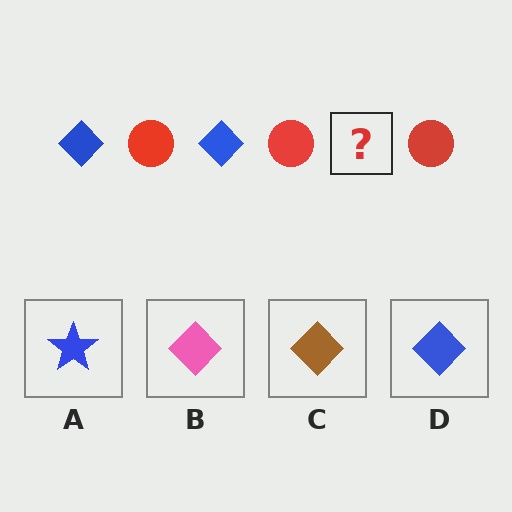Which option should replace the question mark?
Option D.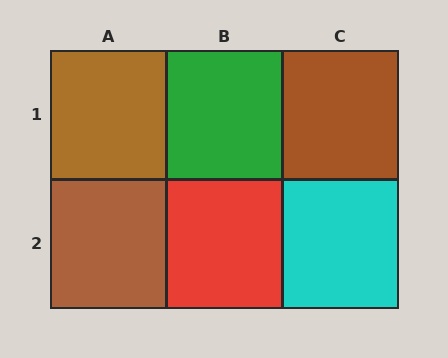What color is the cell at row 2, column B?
Red.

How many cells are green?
1 cell is green.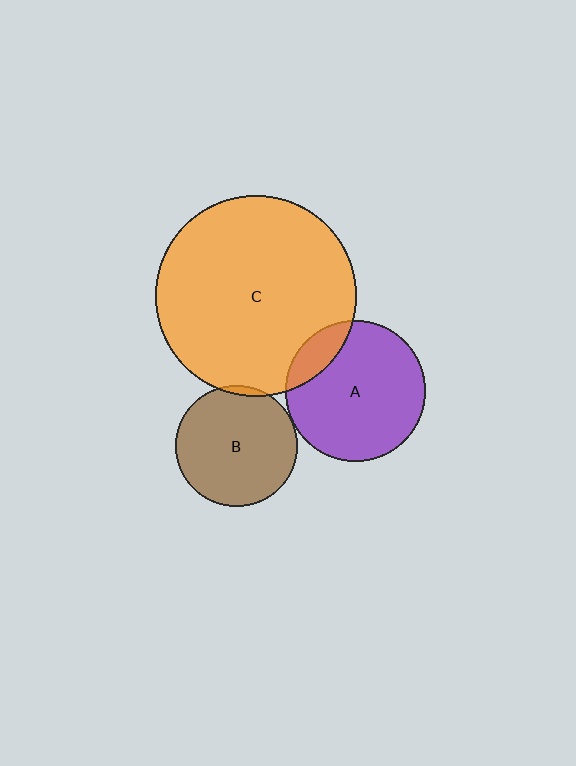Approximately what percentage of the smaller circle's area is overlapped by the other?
Approximately 15%.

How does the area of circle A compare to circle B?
Approximately 1.3 times.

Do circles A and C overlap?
Yes.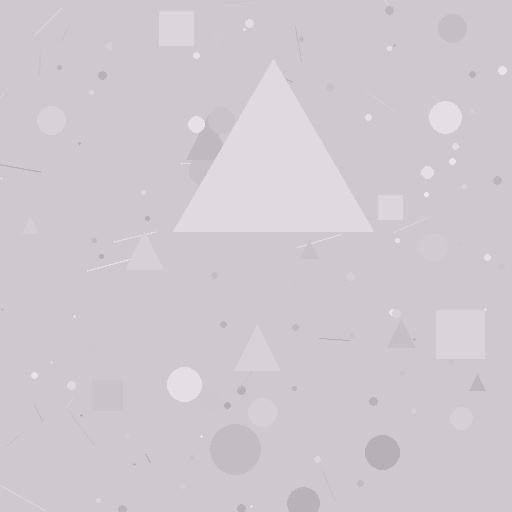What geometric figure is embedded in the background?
A triangle is embedded in the background.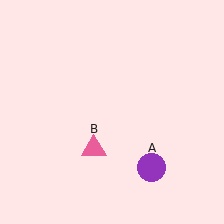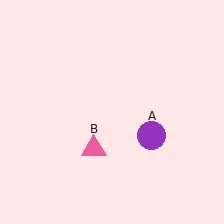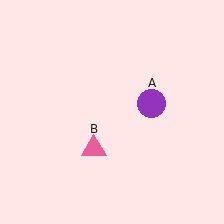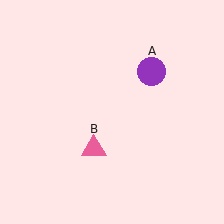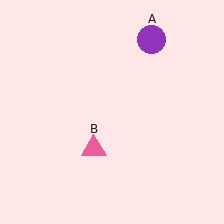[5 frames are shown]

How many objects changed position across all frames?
1 object changed position: purple circle (object A).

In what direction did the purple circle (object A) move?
The purple circle (object A) moved up.